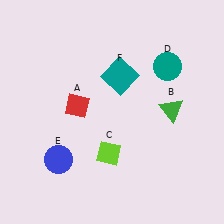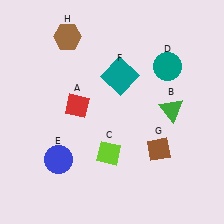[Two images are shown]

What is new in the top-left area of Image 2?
A brown hexagon (H) was added in the top-left area of Image 2.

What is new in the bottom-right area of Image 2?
A brown diamond (G) was added in the bottom-right area of Image 2.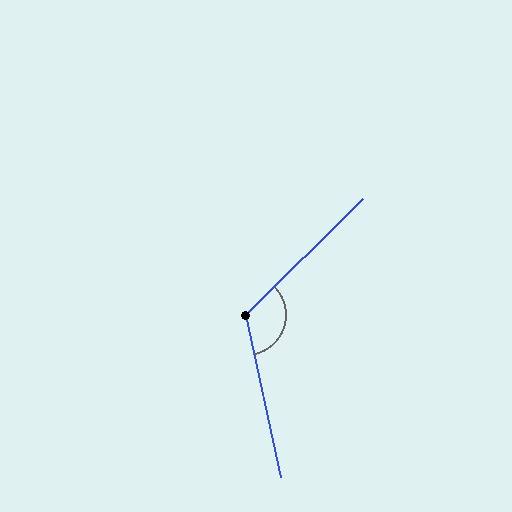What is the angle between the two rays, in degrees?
Approximately 123 degrees.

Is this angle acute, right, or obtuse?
It is obtuse.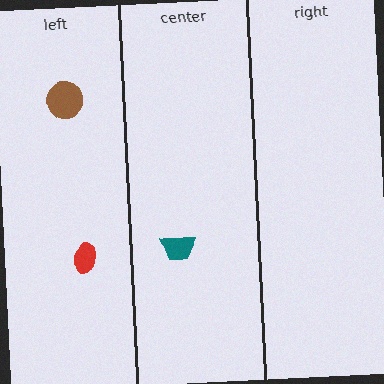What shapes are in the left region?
The red ellipse, the brown circle.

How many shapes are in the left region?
2.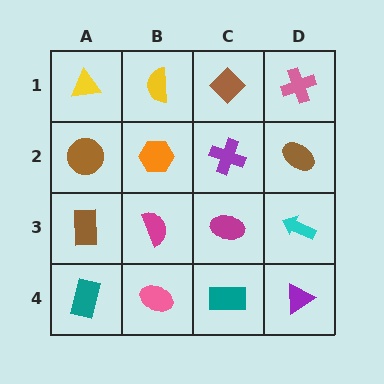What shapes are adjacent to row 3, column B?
An orange hexagon (row 2, column B), a pink ellipse (row 4, column B), a brown rectangle (row 3, column A), a magenta ellipse (row 3, column C).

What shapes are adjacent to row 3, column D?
A brown ellipse (row 2, column D), a purple triangle (row 4, column D), a magenta ellipse (row 3, column C).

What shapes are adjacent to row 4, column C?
A magenta ellipse (row 3, column C), a pink ellipse (row 4, column B), a purple triangle (row 4, column D).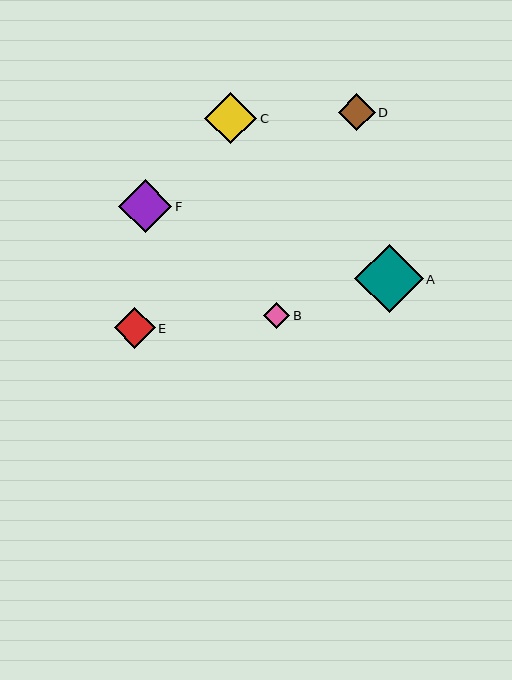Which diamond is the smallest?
Diamond B is the smallest with a size of approximately 26 pixels.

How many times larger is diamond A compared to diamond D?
Diamond A is approximately 1.8 times the size of diamond D.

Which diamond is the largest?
Diamond A is the largest with a size of approximately 68 pixels.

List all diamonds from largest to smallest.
From largest to smallest: A, F, C, E, D, B.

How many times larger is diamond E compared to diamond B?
Diamond E is approximately 1.5 times the size of diamond B.